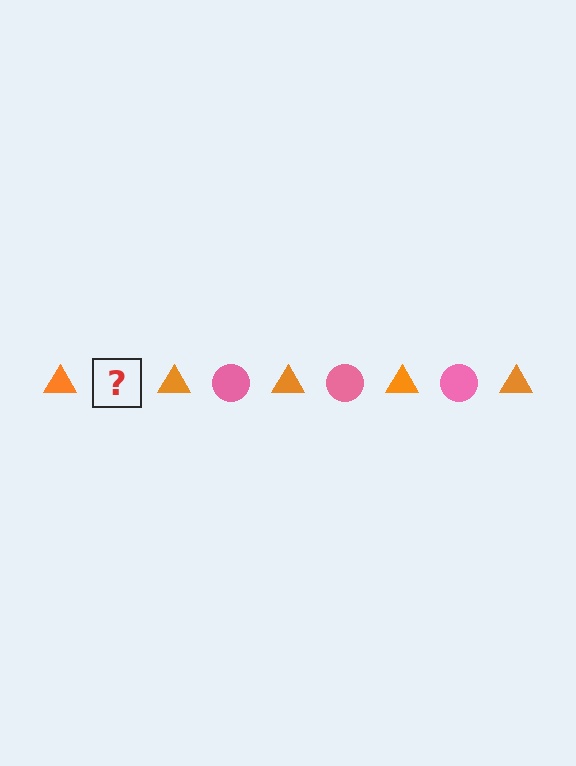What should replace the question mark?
The question mark should be replaced with a pink circle.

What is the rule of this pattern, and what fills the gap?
The rule is that the pattern alternates between orange triangle and pink circle. The gap should be filled with a pink circle.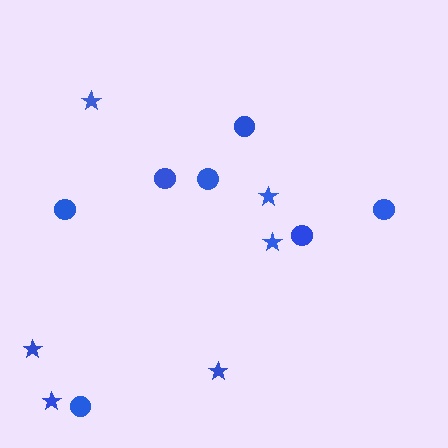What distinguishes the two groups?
There are 2 groups: one group of circles (7) and one group of stars (6).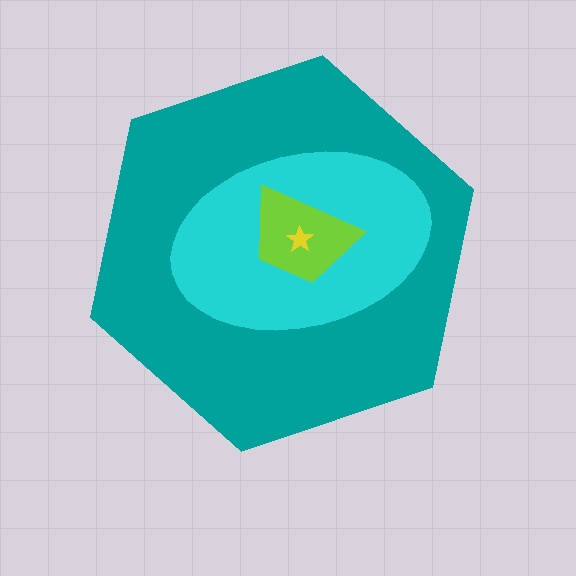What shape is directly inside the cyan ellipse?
The lime trapezoid.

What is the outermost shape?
The teal hexagon.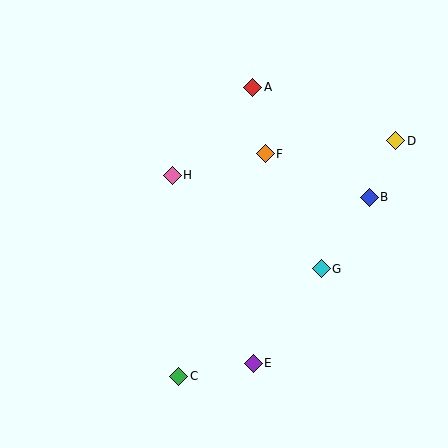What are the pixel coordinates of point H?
Point H is at (172, 175).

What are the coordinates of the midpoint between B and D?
The midpoint between B and D is at (383, 169).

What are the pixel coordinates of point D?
Point D is at (396, 141).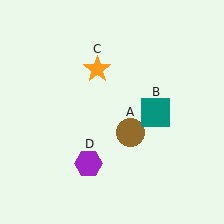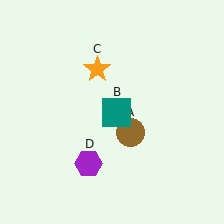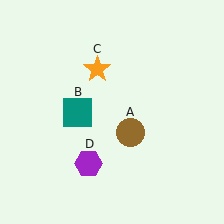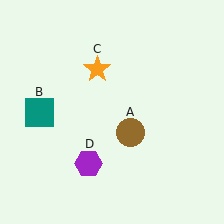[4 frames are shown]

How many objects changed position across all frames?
1 object changed position: teal square (object B).